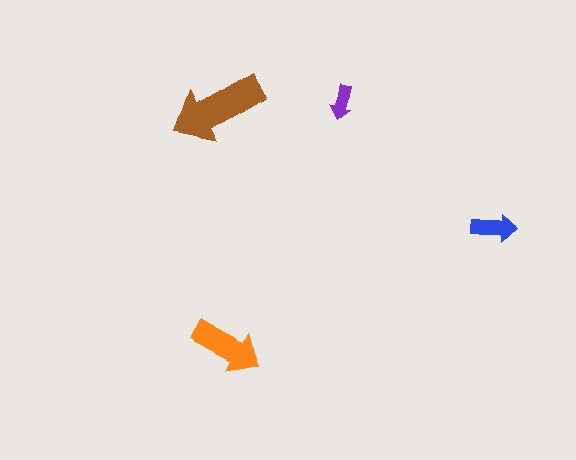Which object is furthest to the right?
The blue arrow is rightmost.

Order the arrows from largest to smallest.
the brown one, the orange one, the blue one, the purple one.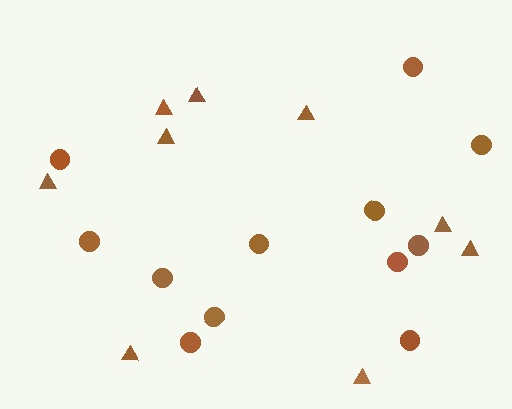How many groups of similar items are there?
There are 2 groups: one group of triangles (9) and one group of circles (12).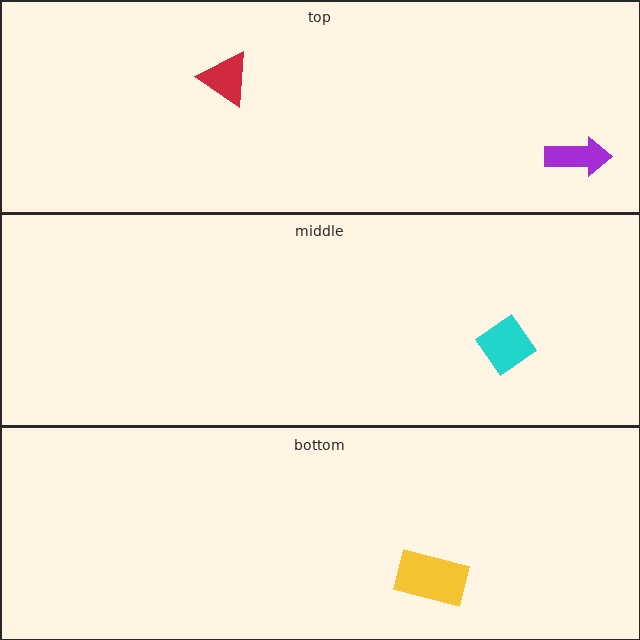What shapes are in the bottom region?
The yellow rectangle.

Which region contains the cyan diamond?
The middle region.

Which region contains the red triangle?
The top region.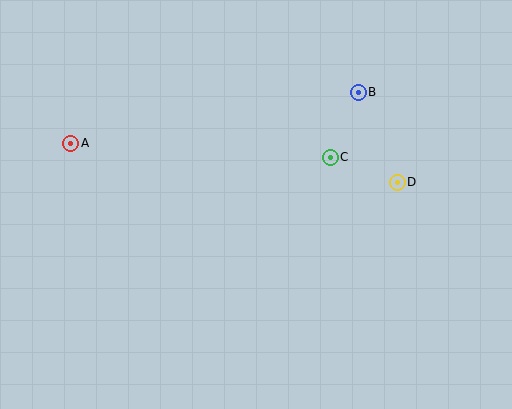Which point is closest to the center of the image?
Point C at (330, 157) is closest to the center.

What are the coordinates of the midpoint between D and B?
The midpoint between D and B is at (378, 137).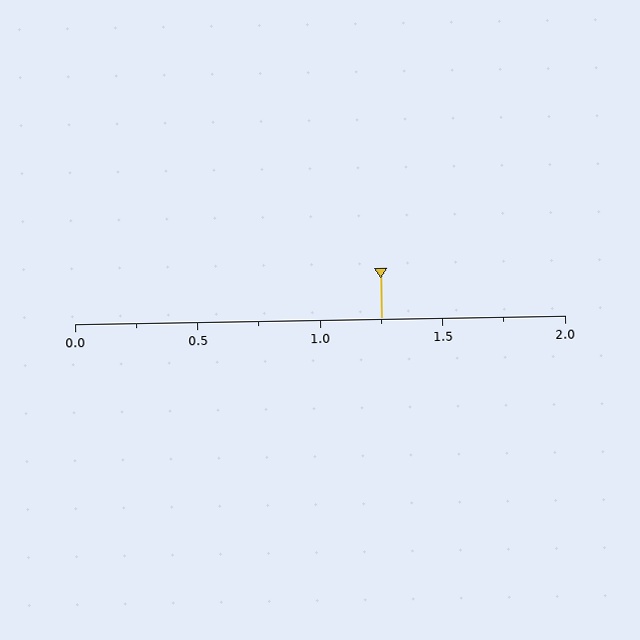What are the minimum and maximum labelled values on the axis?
The axis runs from 0.0 to 2.0.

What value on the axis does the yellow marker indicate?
The marker indicates approximately 1.25.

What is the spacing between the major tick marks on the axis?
The major ticks are spaced 0.5 apart.